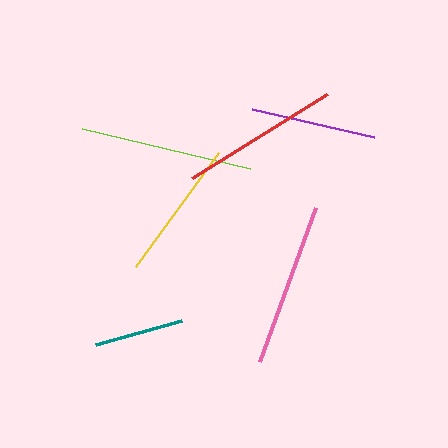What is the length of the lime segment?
The lime segment is approximately 172 pixels long.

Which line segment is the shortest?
The teal line is the shortest at approximately 90 pixels.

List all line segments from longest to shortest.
From longest to shortest: lime, pink, red, yellow, purple, teal.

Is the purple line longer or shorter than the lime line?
The lime line is longer than the purple line.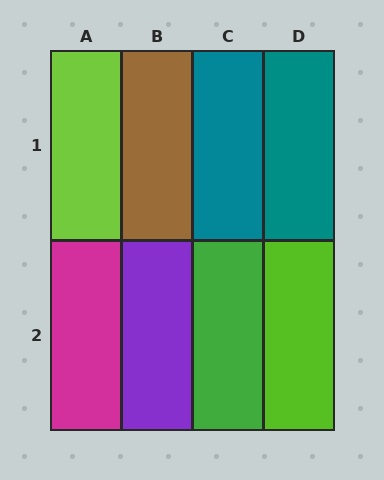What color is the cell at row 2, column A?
Magenta.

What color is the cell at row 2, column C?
Green.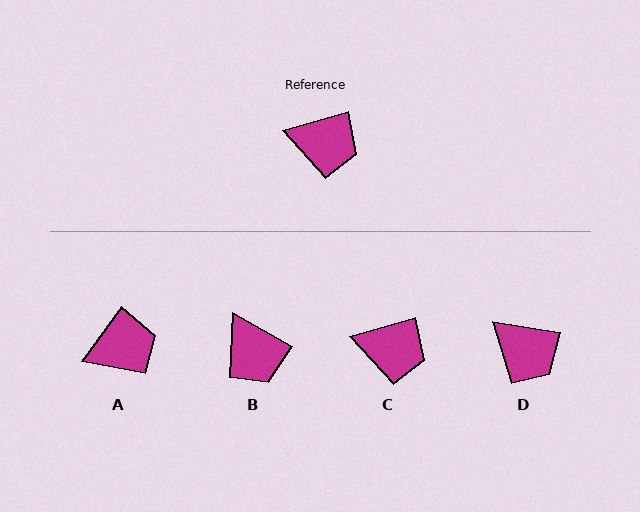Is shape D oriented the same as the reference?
No, it is off by about 25 degrees.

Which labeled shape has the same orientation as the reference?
C.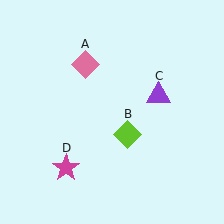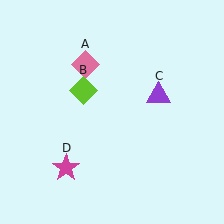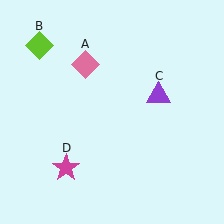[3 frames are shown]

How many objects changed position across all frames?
1 object changed position: lime diamond (object B).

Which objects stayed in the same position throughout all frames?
Pink diamond (object A) and purple triangle (object C) and magenta star (object D) remained stationary.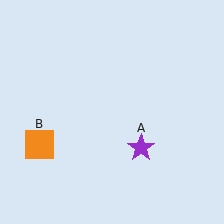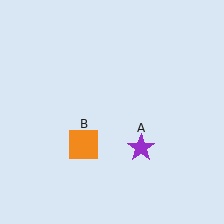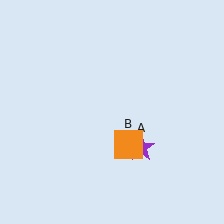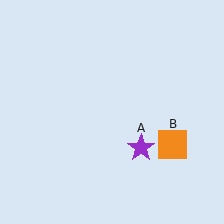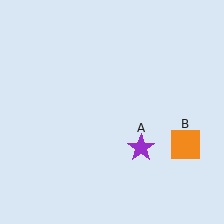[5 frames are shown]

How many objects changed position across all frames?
1 object changed position: orange square (object B).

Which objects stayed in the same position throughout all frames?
Purple star (object A) remained stationary.